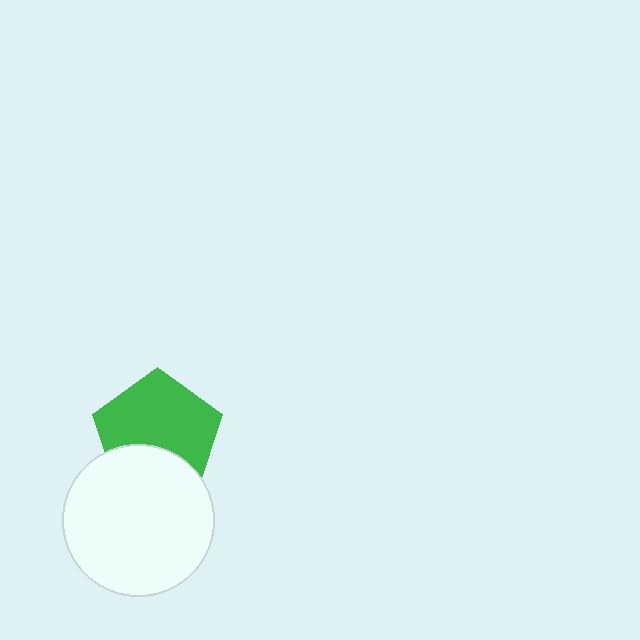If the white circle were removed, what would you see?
You would see the complete green pentagon.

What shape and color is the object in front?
The object in front is a white circle.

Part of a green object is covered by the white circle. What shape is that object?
It is a pentagon.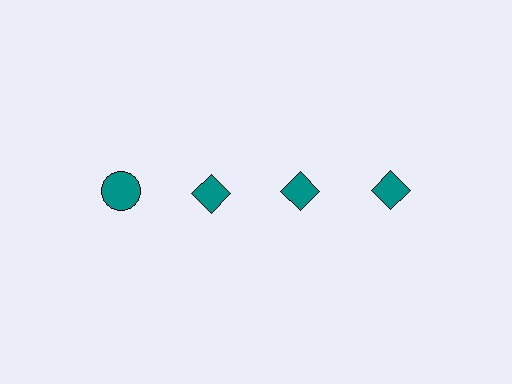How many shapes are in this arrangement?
There are 4 shapes arranged in a grid pattern.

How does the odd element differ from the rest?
It has a different shape: circle instead of diamond.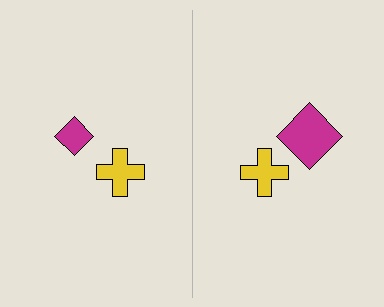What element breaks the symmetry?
The magenta diamond on the right side has a different size than its mirror counterpart.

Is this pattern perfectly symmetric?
No, the pattern is not perfectly symmetric. The magenta diamond on the right side has a different size than its mirror counterpart.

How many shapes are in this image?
There are 4 shapes in this image.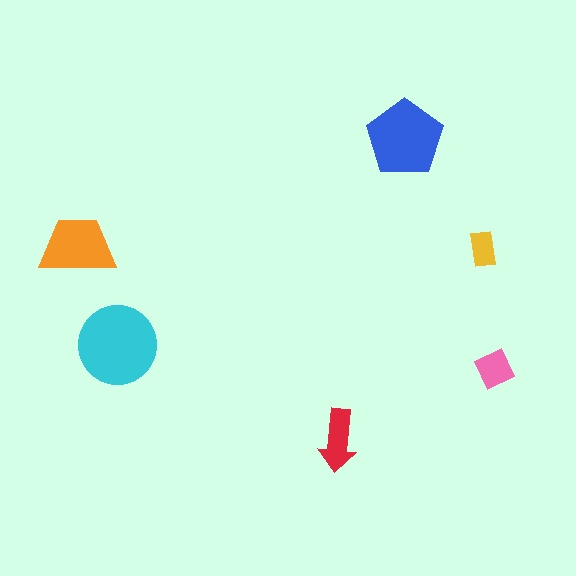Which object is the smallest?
The yellow rectangle.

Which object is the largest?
The cyan circle.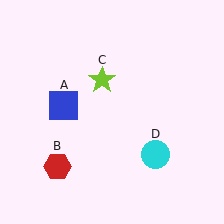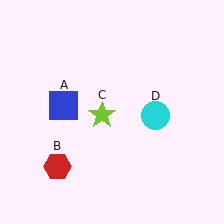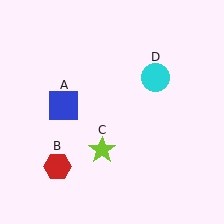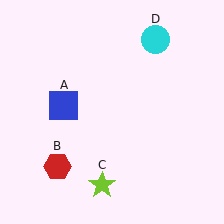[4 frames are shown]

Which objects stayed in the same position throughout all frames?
Blue square (object A) and red hexagon (object B) remained stationary.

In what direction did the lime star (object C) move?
The lime star (object C) moved down.